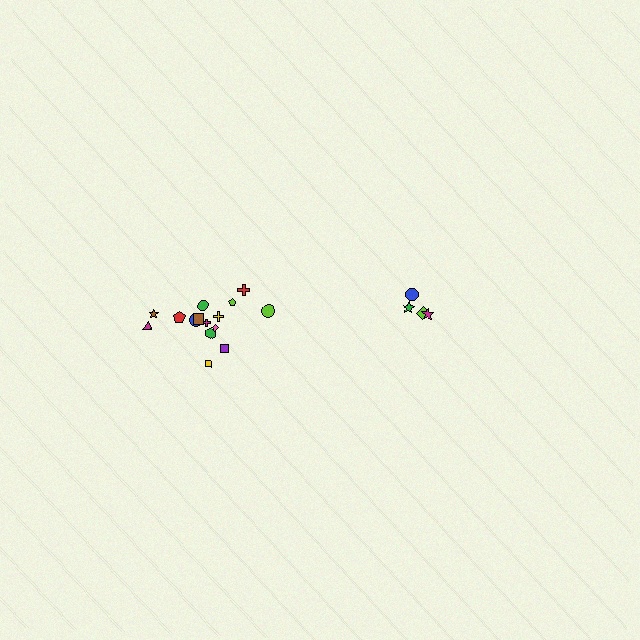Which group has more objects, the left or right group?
The left group.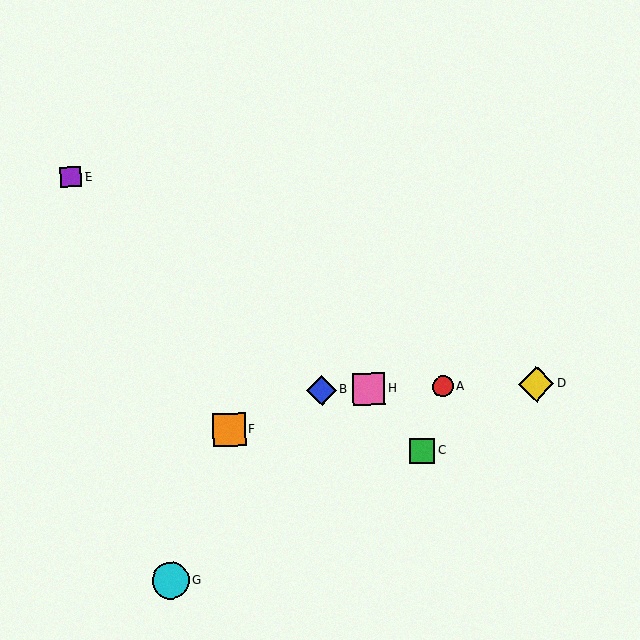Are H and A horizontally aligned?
Yes, both are at y≈389.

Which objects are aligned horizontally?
Objects A, B, D, H are aligned horizontally.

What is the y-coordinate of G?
Object G is at y≈581.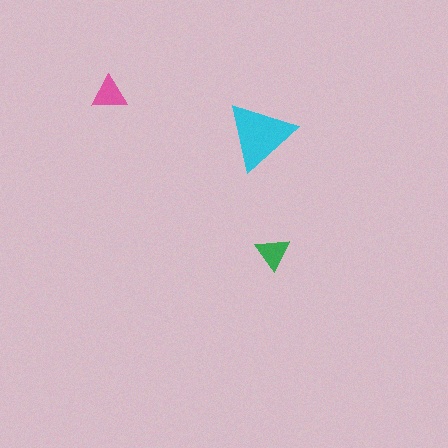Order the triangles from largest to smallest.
the cyan one, the pink one, the green one.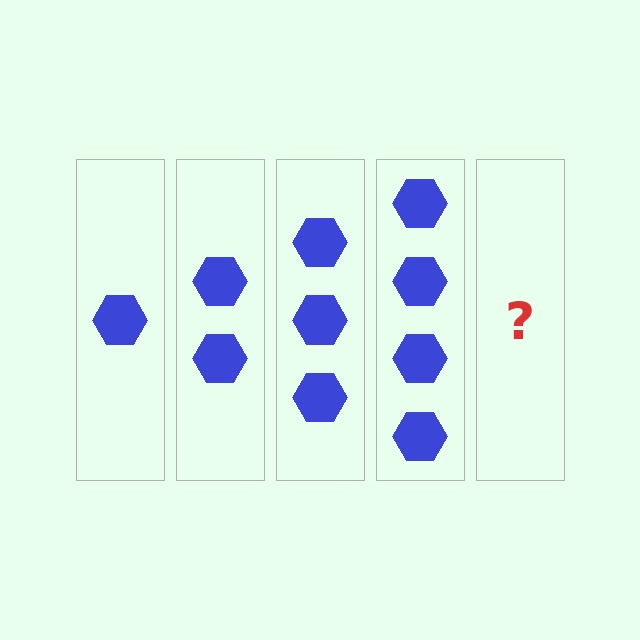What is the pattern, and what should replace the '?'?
The pattern is that each step adds one more hexagon. The '?' should be 5 hexagons.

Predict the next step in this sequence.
The next step is 5 hexagons.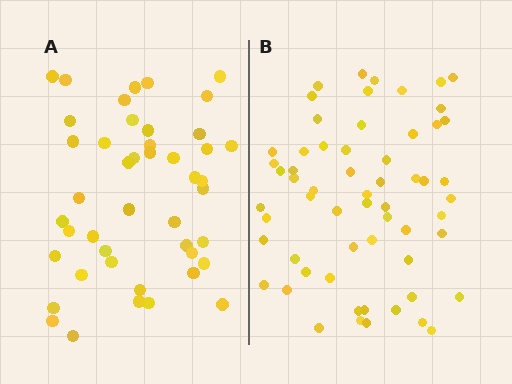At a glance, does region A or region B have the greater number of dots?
Region B (the right region) has more dots.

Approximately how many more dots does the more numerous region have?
Region B has approximately 15 more dots than region A.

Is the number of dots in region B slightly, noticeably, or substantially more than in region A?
Region B has noticeably more, but not dramatically so. The ratio is roughly 1.3 to 1.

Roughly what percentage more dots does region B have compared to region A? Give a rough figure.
About 35% more.